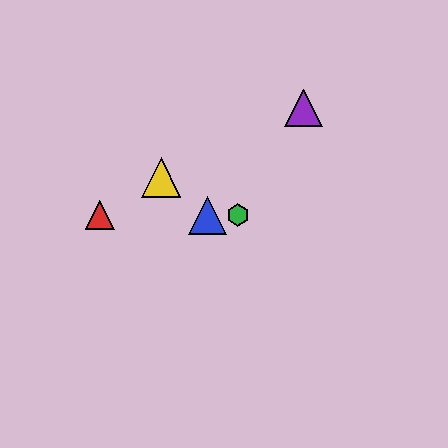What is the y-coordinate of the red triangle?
The red triangle is at y≈215.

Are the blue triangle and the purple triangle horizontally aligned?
No, the blue triangle is at y≈215 and the purple triangle is at y≈108.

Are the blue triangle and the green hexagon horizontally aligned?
Yes, both are at y≈215.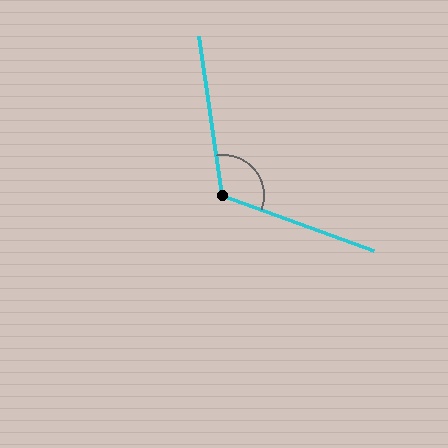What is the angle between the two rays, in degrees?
Approximately 119 degrees.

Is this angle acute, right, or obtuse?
It is obtuse.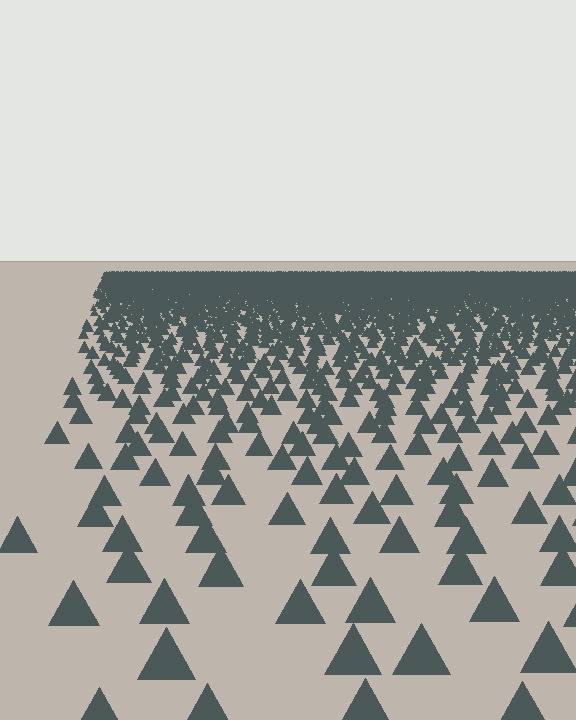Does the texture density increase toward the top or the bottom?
Density increases toward the top.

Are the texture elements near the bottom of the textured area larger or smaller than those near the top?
Larger. Near the bottom, elements are closer to the viewer and appear at a bigger on-screen size.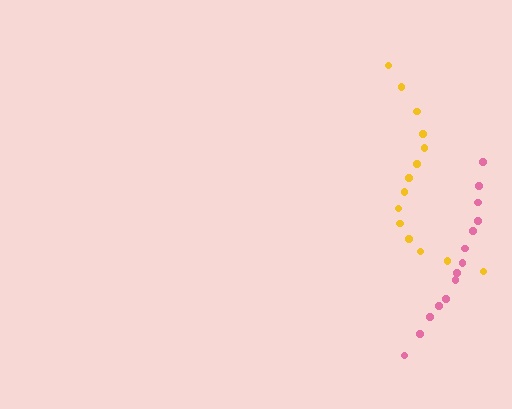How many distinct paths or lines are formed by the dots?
There are 2 distinct paths.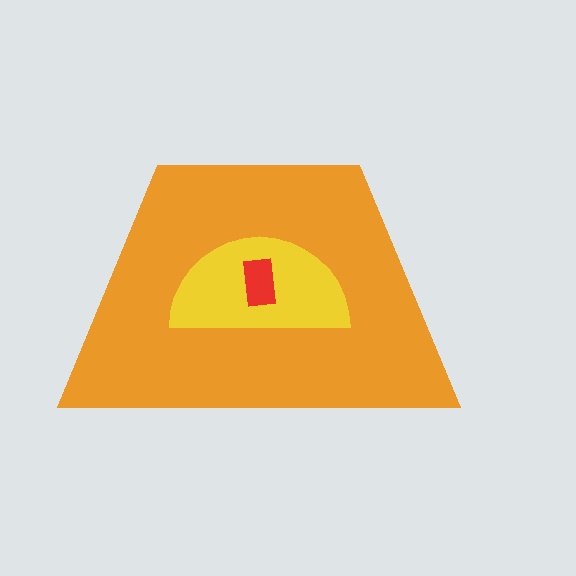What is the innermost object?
The red rectangle.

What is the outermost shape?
The orange trapezoid.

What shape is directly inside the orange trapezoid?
The yellow semicircle.